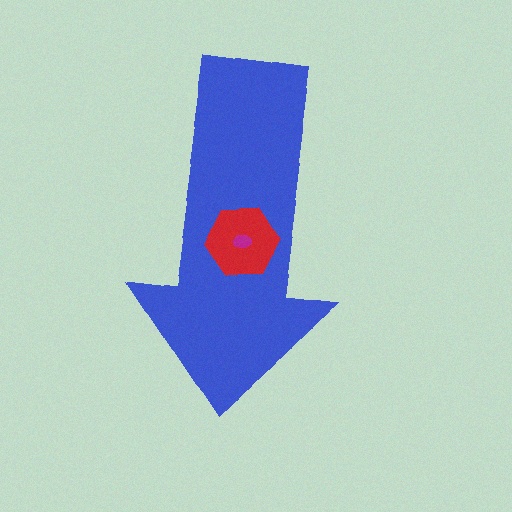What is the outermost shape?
The blue arrow.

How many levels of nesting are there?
3.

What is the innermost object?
The magenta ellipse.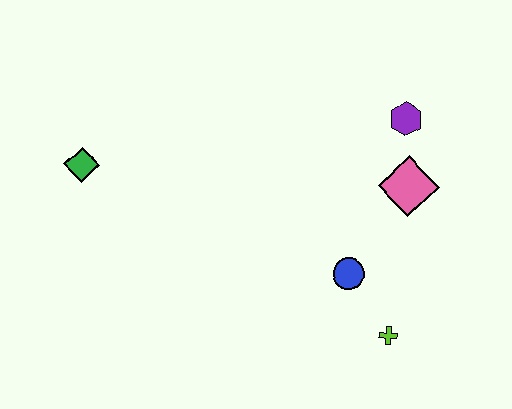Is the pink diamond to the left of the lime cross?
No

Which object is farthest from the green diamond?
The lime cross is farthest from the green diamond.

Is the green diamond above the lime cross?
Yes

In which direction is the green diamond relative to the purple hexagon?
The green diamond is to the left of the purple hexagon.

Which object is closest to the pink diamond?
The purple hexagon is closest to the pink diamond.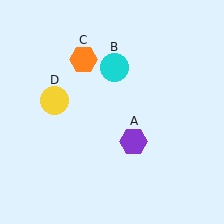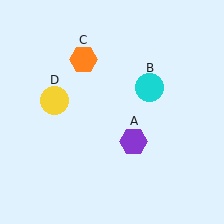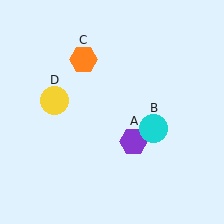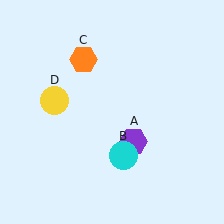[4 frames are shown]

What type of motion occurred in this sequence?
The cyan circle (object B) rotated clockwise around the center of the scene.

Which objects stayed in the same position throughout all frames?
Purple hexagon (object A) and orange hexagon (object C) and yellow circle (object D) remained stationary.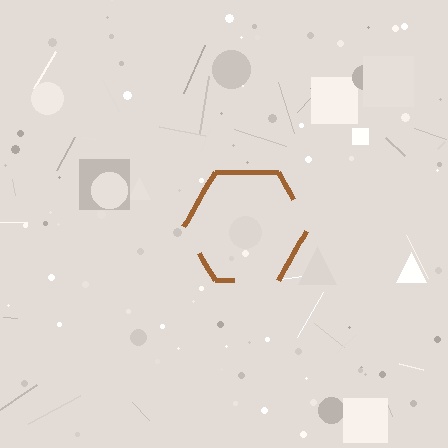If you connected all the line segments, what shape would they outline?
They would outline a hexagon.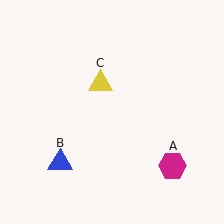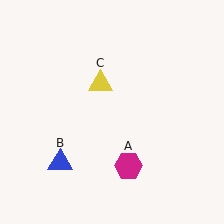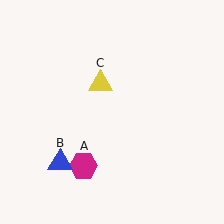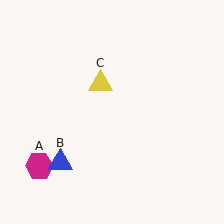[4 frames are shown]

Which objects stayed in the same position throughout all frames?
Blue triangle (object B) and yellow triangle (object C) remained stationary.